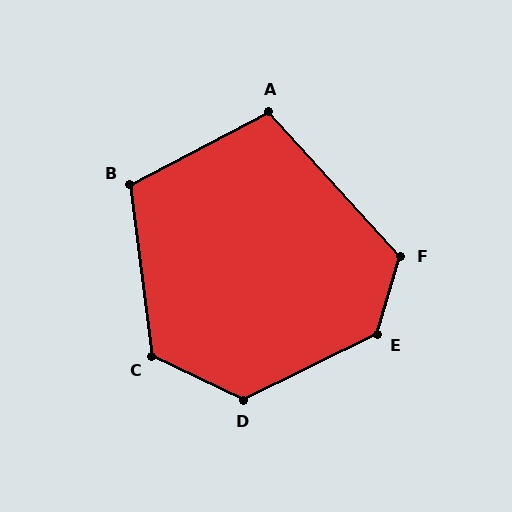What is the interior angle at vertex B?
Approximately 111 degrees (obtuse).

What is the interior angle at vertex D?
Approximately 128 degrees (obtuse).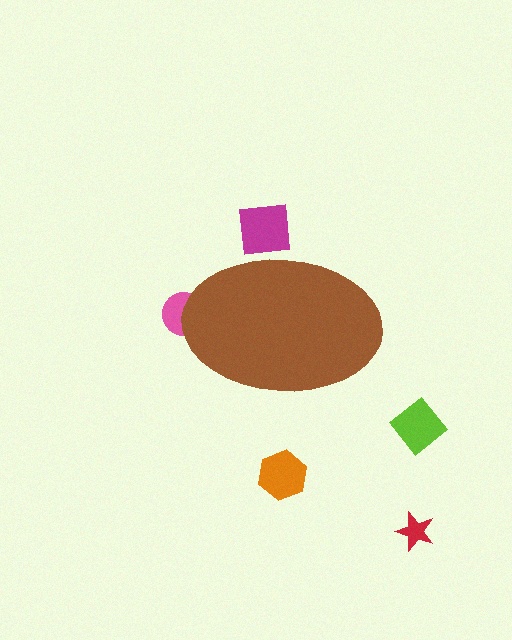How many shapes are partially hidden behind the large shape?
2 shapes are partially hidden.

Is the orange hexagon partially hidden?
No, the orange hexagon is fully visible.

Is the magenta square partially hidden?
Yes, the magenta square is partially hidden behind the brown ellipse.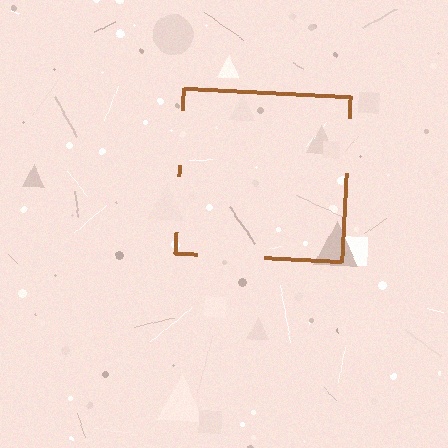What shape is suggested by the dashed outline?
The dashed outline suggests a square.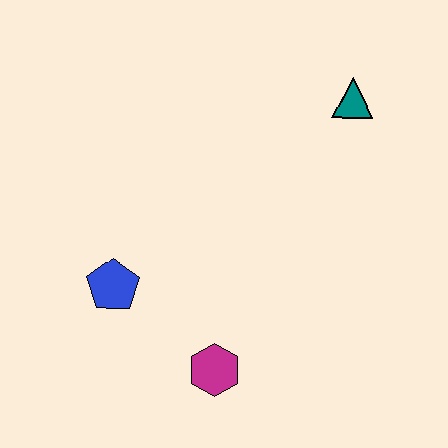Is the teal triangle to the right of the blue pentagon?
Yes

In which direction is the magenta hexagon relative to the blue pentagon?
The magenta hexagon is to the right of the blue pentagon.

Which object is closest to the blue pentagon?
The magenta hexagon is closest to the blue pentagon.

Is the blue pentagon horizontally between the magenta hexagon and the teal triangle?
No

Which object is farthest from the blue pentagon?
The teal triangle is farthest from the blue pentagon.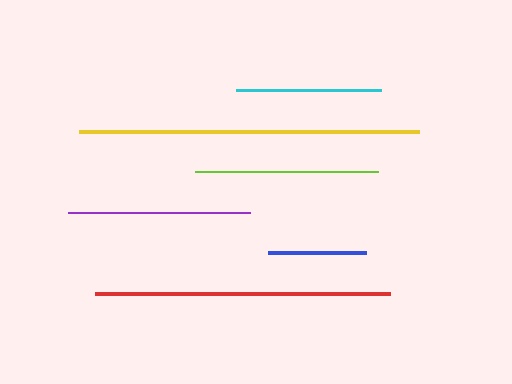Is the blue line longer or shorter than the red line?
The red line is longer than the blue line.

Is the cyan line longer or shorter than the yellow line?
The yellow line is longer than the cyan line.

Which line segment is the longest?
The yellow line is the longest at approximately 340 pixels.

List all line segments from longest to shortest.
From longest to shortest: yellow, red, lime, purple, cyan, blue.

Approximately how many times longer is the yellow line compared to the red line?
The yellow line is approximately 1.2 times the length of the red line.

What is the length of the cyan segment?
The cyan segment is approximately 144 pixels long.